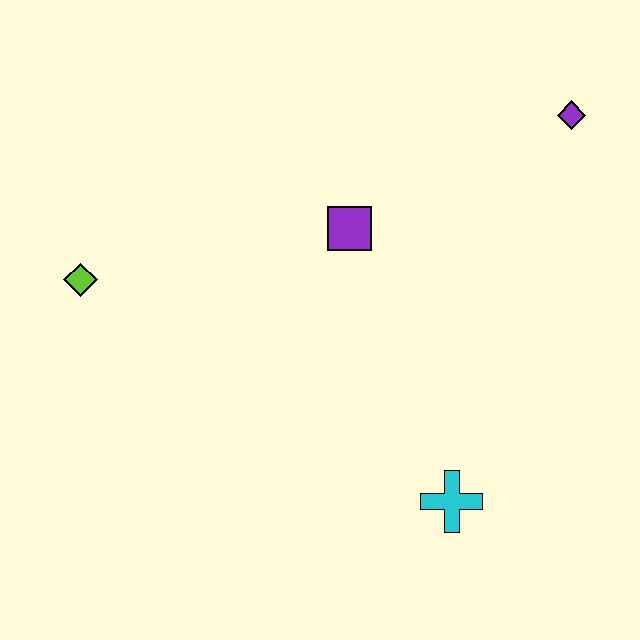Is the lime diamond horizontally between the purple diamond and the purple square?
No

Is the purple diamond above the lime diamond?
Yes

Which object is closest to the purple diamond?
The purple square is closest to the purple diamond.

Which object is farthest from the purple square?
The cyan cross is farthest from the purple square.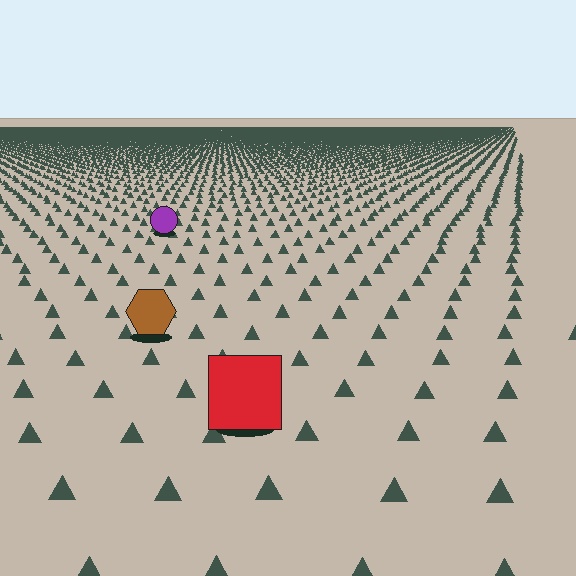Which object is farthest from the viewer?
The purple circle is farthest from the viewer. It appears smaller and the ground texture around it is denser.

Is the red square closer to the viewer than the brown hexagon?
Yes. The red square is closer — you can tell from the texture gradient: the ground texture is coarser near it.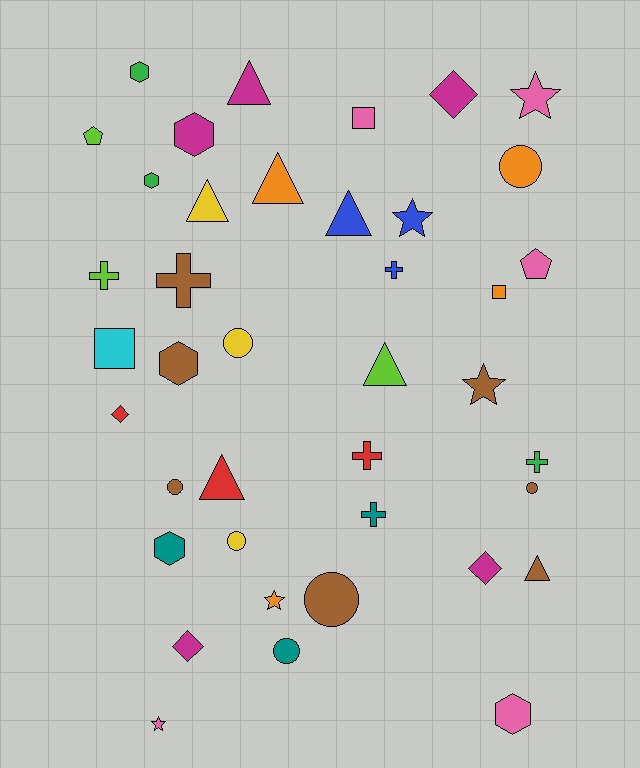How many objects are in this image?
There are 40 objects.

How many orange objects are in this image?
There are 4 orange objects.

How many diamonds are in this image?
There are 4 diamonds.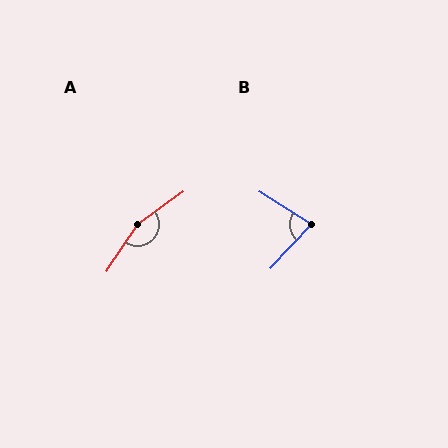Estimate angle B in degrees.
Approximately 79 degrees.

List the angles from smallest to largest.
B (79°), A (159°).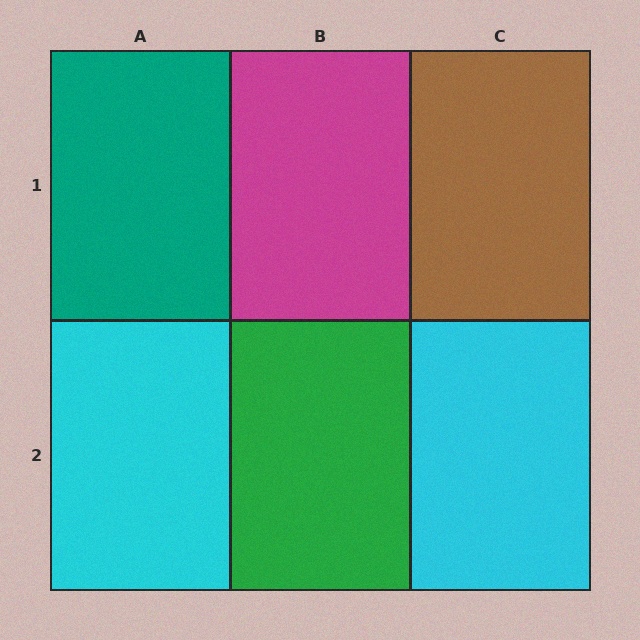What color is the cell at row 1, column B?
Magenta.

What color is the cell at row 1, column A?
Teal.